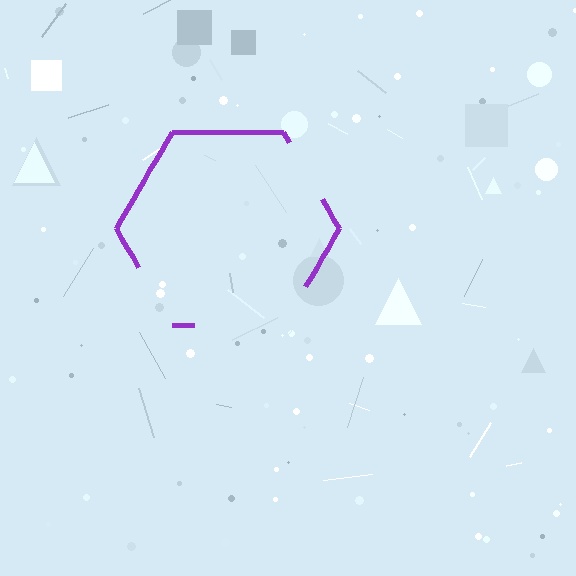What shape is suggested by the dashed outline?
The dashed outline suggests a hexagon.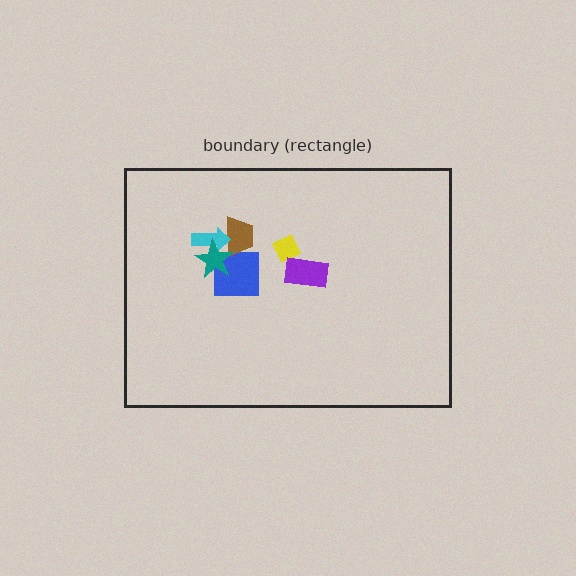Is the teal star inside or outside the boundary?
Inside.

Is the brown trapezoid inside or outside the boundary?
Inside.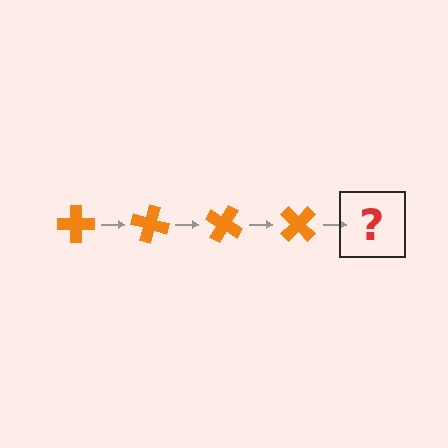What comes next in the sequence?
The next element should be an orange cross rotated 60 degrees.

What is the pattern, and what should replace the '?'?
The pattern is that the cross rotates 15 degrees each step. The '?' should be an orange cross rotated 60 degrees.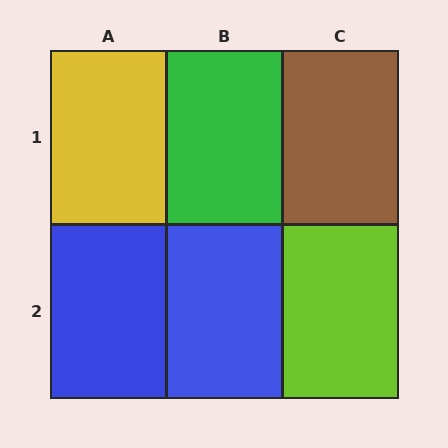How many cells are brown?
1 cell is brown.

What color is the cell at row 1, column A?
Yellow.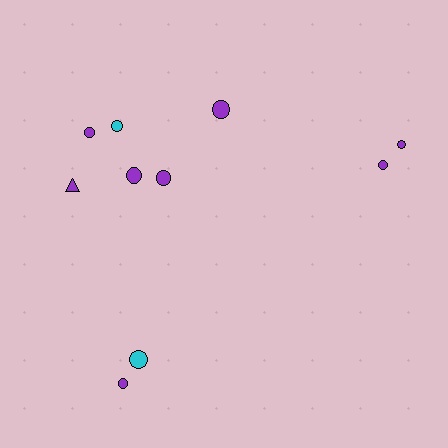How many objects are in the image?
There are 10 objects.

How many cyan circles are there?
There are 2 cyan circles.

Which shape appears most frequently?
Circle, with 9 objects.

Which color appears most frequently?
Purple, with 8 objects.